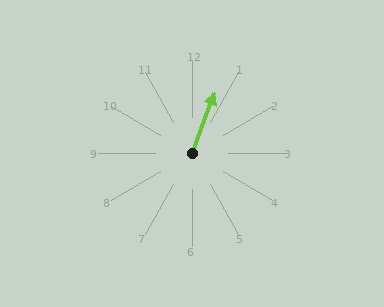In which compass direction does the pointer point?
North.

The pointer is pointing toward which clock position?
Roughly 1 o'clock.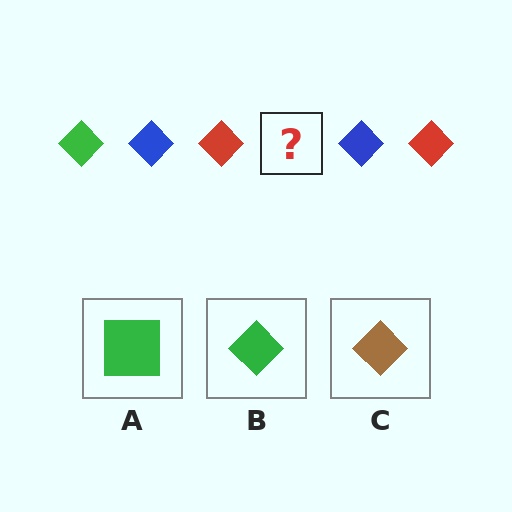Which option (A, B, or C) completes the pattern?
B.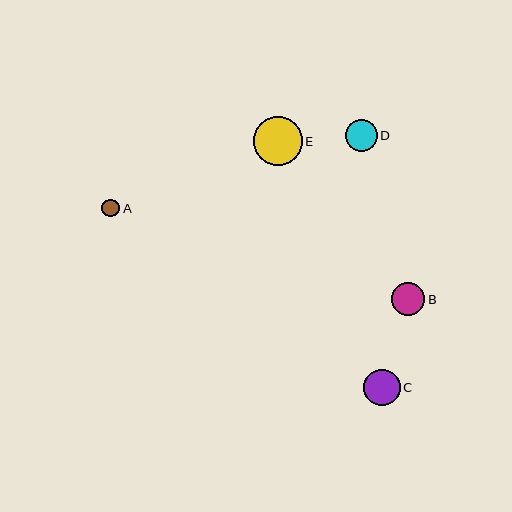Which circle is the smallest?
Circle A is the smallest with a size of approximately 18 pixels.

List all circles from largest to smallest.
From largest to smallest: E, C, B, D, A.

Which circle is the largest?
Circle E is the largest with a size of approximately 49 pixels.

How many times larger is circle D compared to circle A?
Circle D is approximately 1.8 times the size of circle A.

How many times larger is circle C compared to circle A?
Circle C is approximately 2.0 times the size of circle A.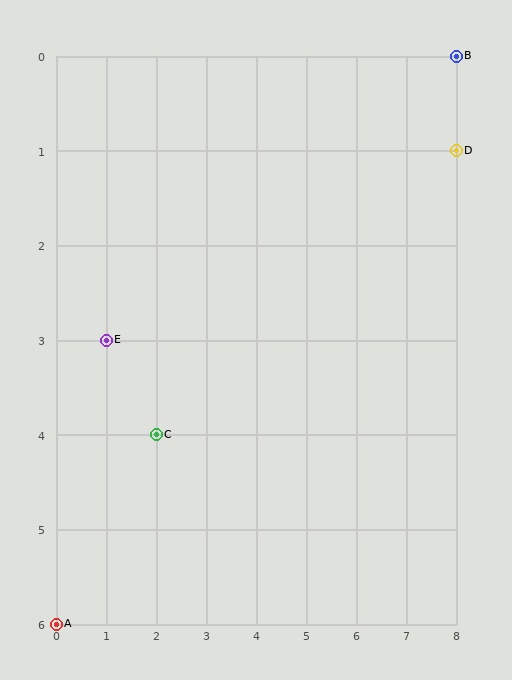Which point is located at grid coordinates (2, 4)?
Point C is at (2, 4).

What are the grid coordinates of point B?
Point B is at grid coordinates (8, 0).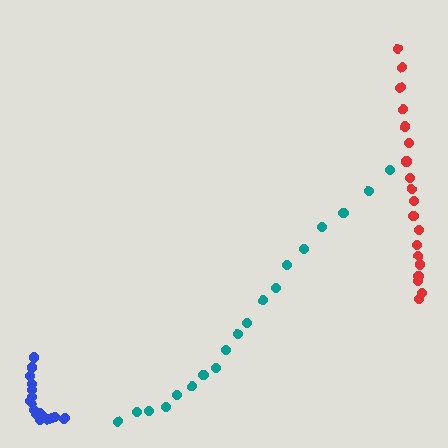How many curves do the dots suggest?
There are 3 distinct paths.